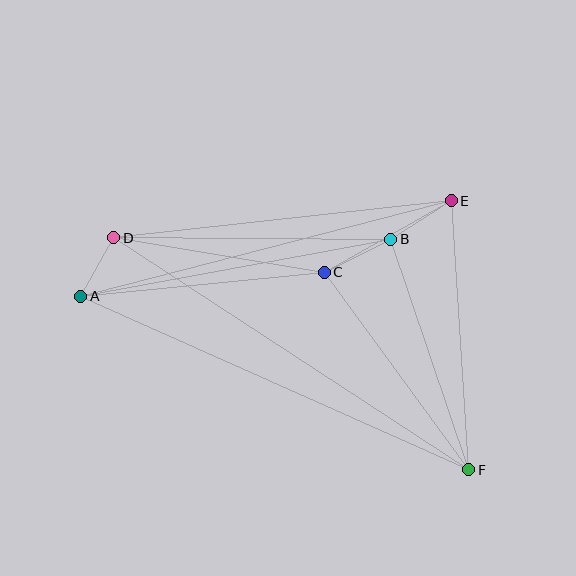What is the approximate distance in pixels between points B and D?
The distance between B and D is approximately 277 pixels.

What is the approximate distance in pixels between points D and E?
The distance between D and E is approximately 340 pixels.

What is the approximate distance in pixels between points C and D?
The distance between C and D is approximately 214 pixels.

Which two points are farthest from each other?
Points A and F are farthest from each other.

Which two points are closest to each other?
Points A and D are closest to each other.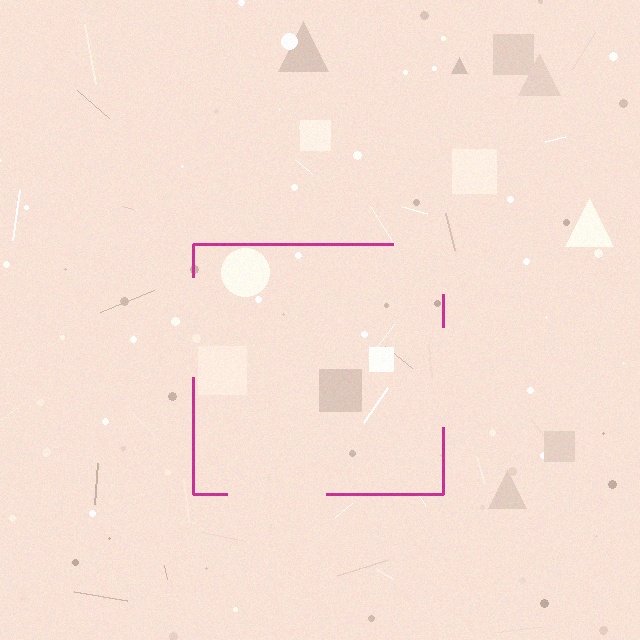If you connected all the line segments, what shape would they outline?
They would outline a square.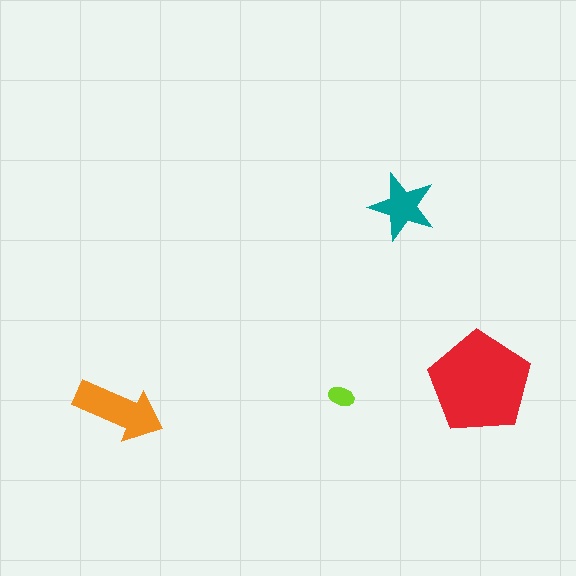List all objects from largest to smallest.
The red pentagon, the orange arrow, the teal star, the lime ellipse.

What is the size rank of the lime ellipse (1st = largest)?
4th.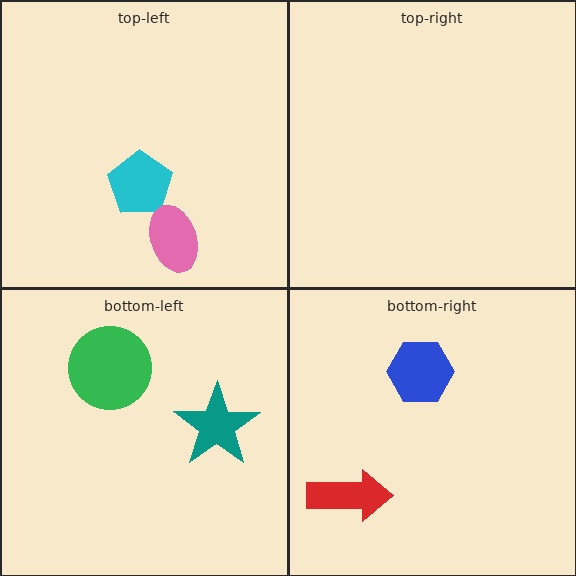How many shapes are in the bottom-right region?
2.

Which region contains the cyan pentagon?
The top-left region.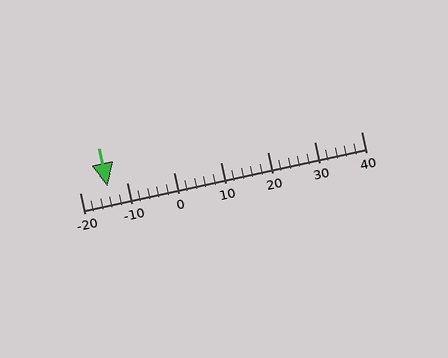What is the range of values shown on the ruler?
The ruler shows values from -20 to 40.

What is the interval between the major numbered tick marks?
The major tick marks are spaced 10 units apart.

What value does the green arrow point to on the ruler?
The green arrow points to approximately -14.